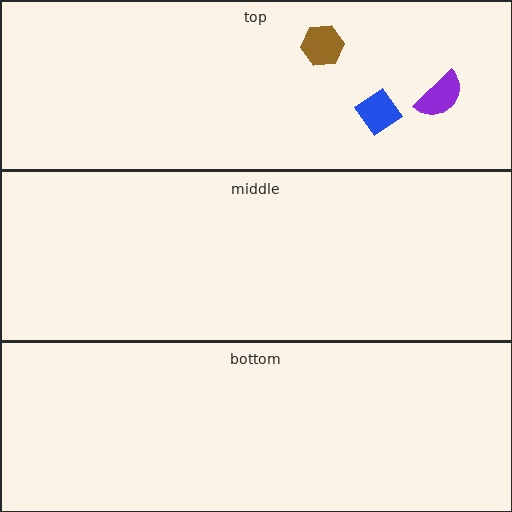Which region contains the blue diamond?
The top region.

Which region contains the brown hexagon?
The top region.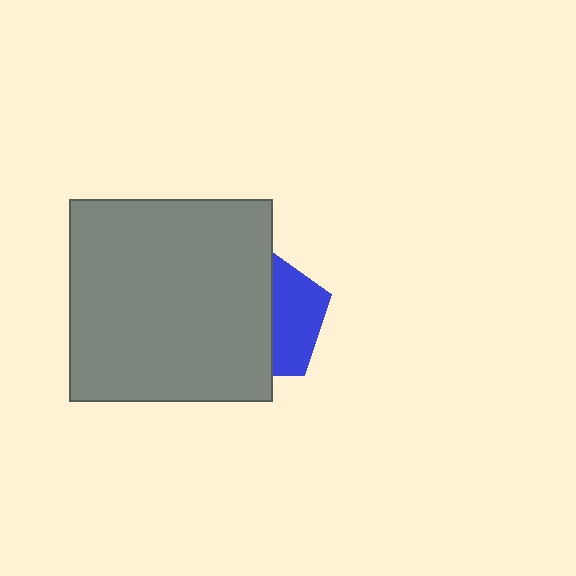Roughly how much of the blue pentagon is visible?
A small part of it is visible (roughly 38%).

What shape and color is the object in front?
The object in front is a gray square.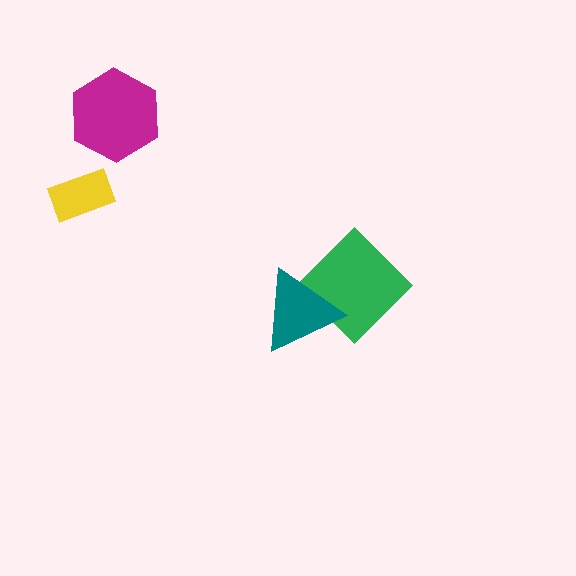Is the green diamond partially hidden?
Yes, it is partially covered by another shape.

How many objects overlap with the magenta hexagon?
0 objects overlap with the magenta hexagon.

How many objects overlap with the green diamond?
1 object overlaps with the green diamond.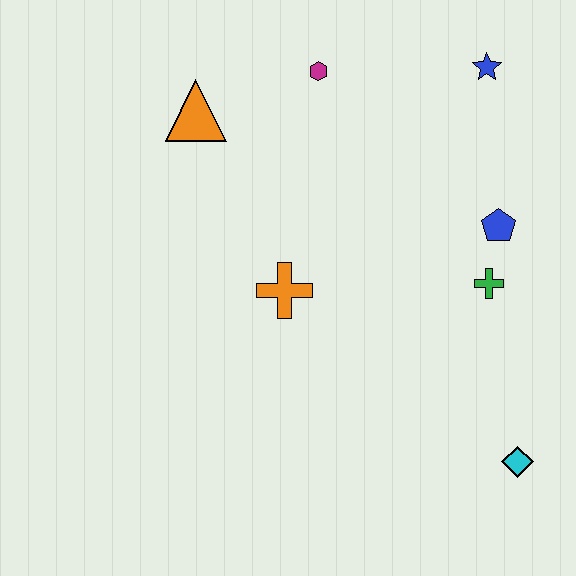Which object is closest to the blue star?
The blue pentagon is closest to the blue star.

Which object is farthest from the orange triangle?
The cyan diamond is farthest from the orange triangle.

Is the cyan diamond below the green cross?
Yes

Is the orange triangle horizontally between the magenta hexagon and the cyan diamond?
No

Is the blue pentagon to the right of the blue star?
Yes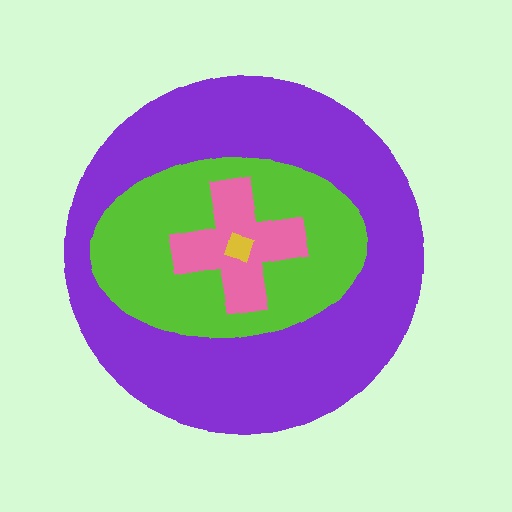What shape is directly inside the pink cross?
The yellow square.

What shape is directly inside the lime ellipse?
The pink cross.